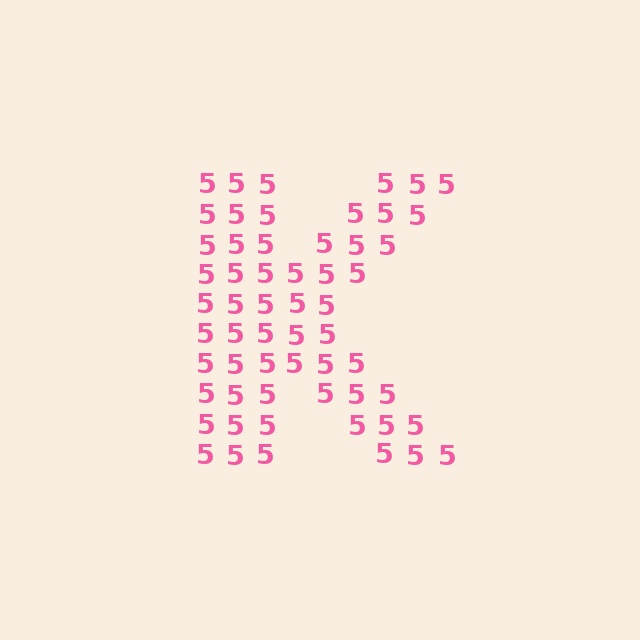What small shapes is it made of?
It is made of small digit 5's.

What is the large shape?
The large shape is the letter K.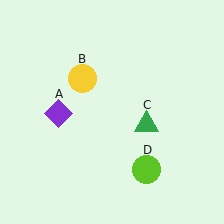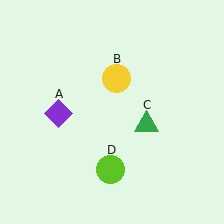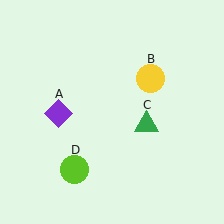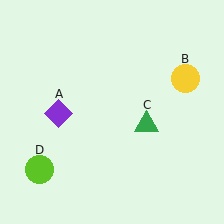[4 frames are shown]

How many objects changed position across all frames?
2 objects changed position: yellow circle (object B), lime circle (object D).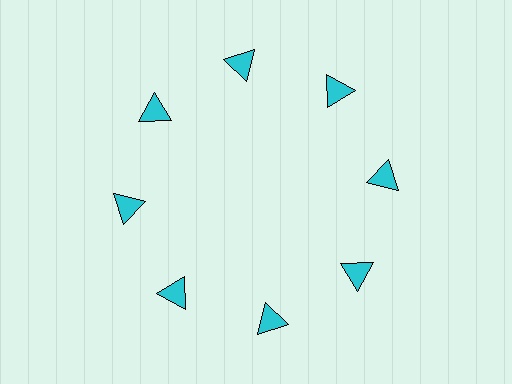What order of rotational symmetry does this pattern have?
This pattern has 8-fold rotational symmetry.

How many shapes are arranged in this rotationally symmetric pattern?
There are 8 shapes, arranged in 8 groups of 1.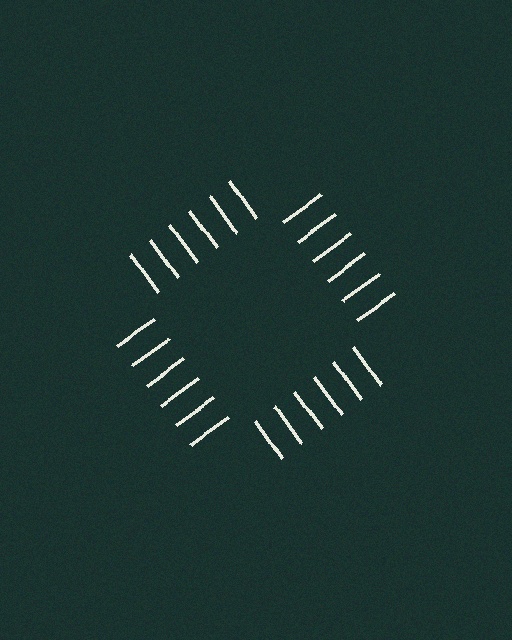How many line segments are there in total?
24 — 6 along each of the 4 edges.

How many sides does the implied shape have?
4 sides — the line-ends trace a square.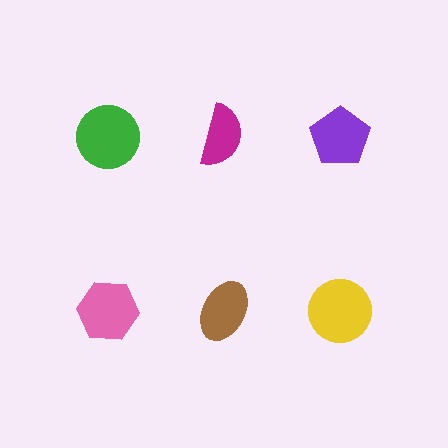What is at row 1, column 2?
A magenta semicircle.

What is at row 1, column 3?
A purple pentagon.